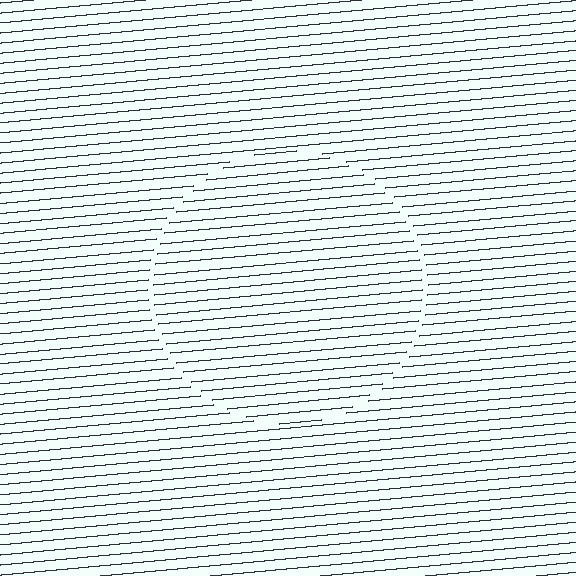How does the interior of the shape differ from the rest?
The interior of the shape contains the same grating, shifted by half a period — the contour is defined by the phase discontinuity where line-ends from the inner and outer gratings abut.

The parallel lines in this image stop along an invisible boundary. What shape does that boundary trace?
An illusory circle. The interior of the shape contains the same grating, shifted by half a period — the contour is defined by the phase discontinuity where line-ends from the inner and outer gratings abut.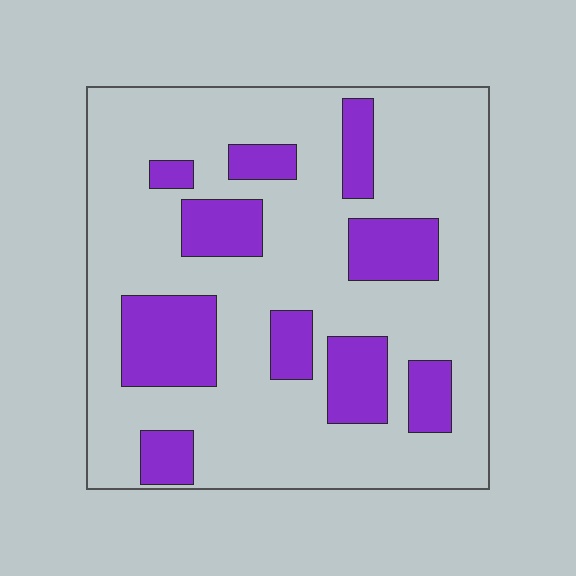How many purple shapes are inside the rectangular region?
10.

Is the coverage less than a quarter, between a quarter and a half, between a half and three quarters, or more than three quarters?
Between a quarter and a half.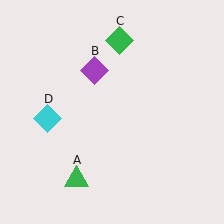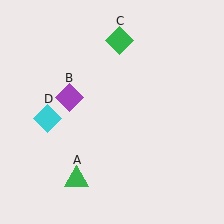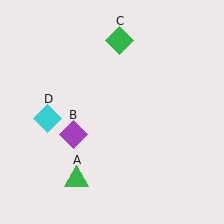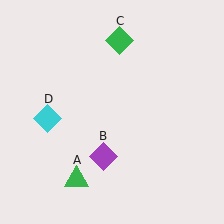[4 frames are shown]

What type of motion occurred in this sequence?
The purple diamond (object B) rotated counterclockwise around the center of the scene.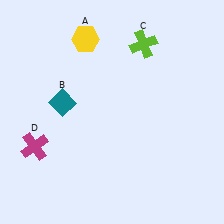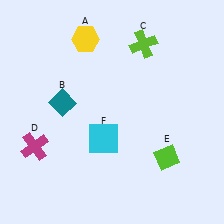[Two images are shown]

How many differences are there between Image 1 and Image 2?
There are 2 differences between the two images.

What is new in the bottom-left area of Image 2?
A cyan square (F) was added in the bottom-left area of Image 2.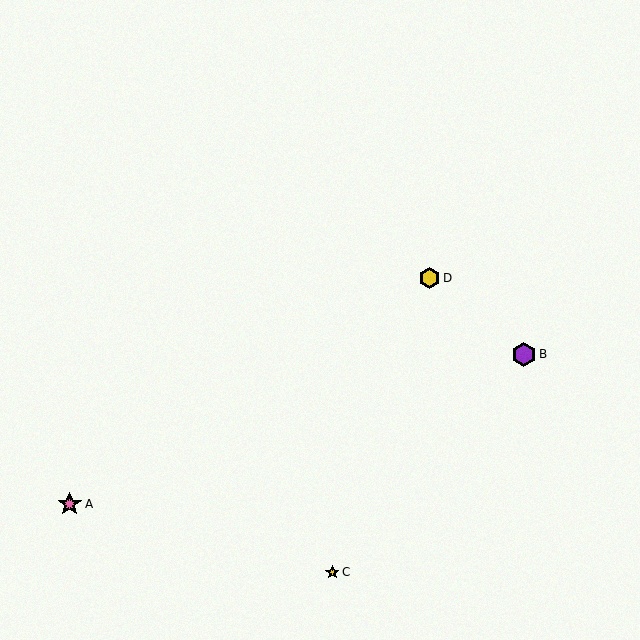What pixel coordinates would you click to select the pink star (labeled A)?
Click at (70, 504) to select the pink star A.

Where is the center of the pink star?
The center of the pink star is at (70, 504).